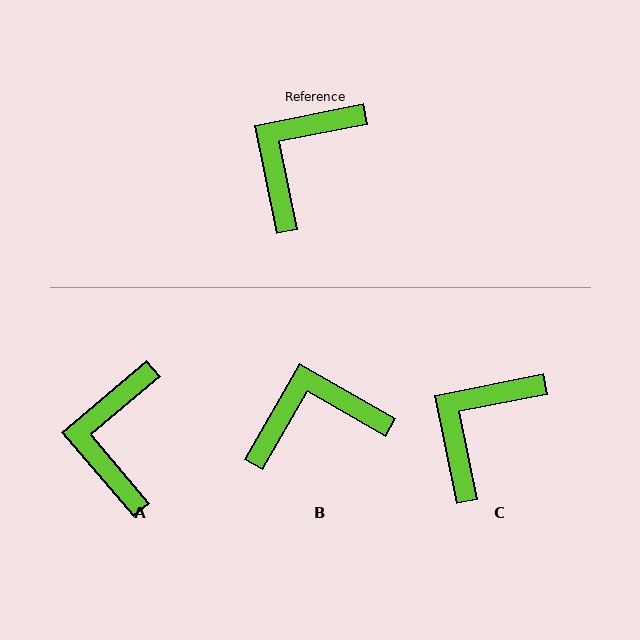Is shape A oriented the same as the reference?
No, it is off by about 29 degrees.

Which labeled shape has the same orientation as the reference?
C.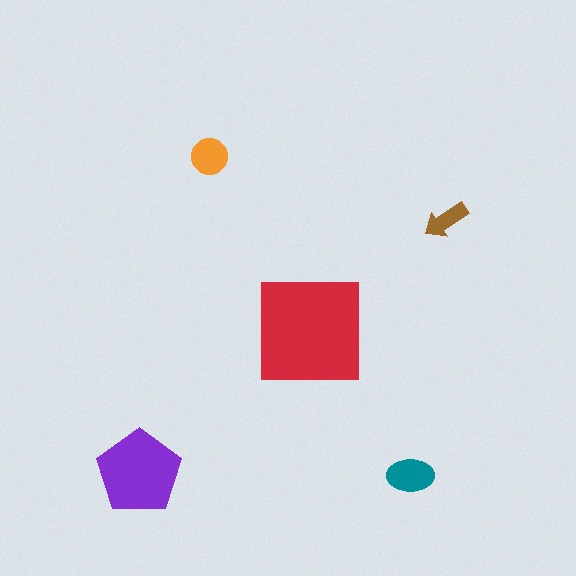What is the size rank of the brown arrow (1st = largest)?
5th.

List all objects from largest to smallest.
The red square, the purple pentagon, the teal ellipse, the orange circle, the brown arrow.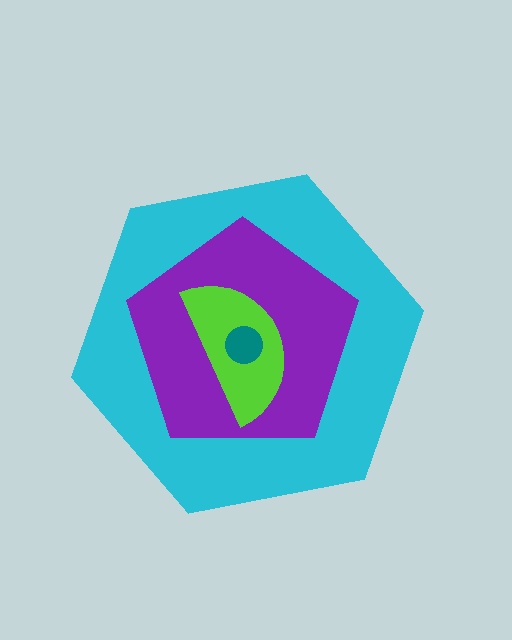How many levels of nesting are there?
4.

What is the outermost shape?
The cyan hexagon.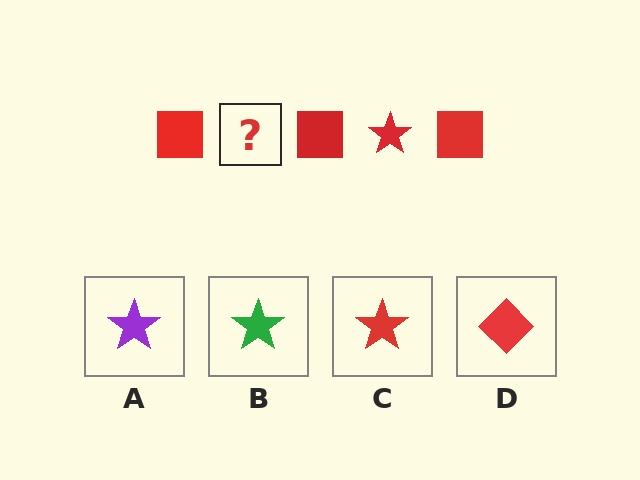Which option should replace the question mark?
Option C.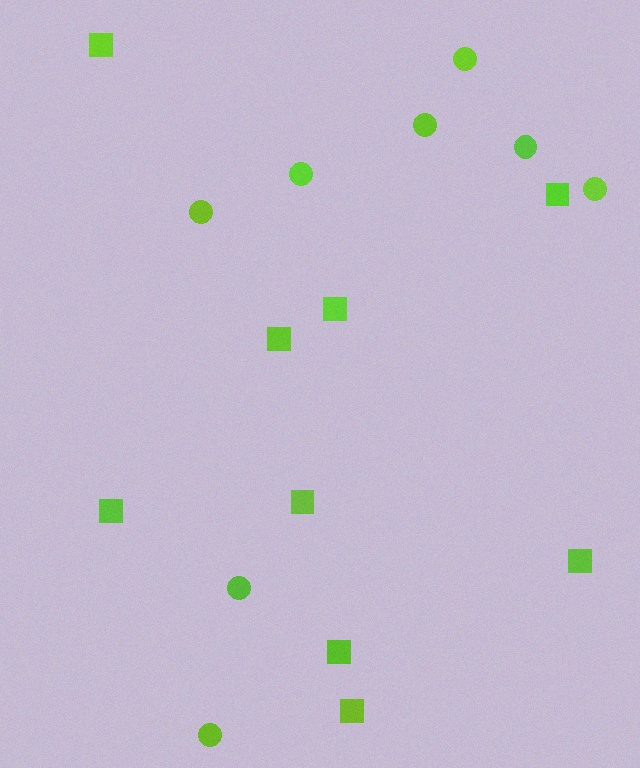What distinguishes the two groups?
There are 2 groups: one group of squares (9) and one group of circles (8).